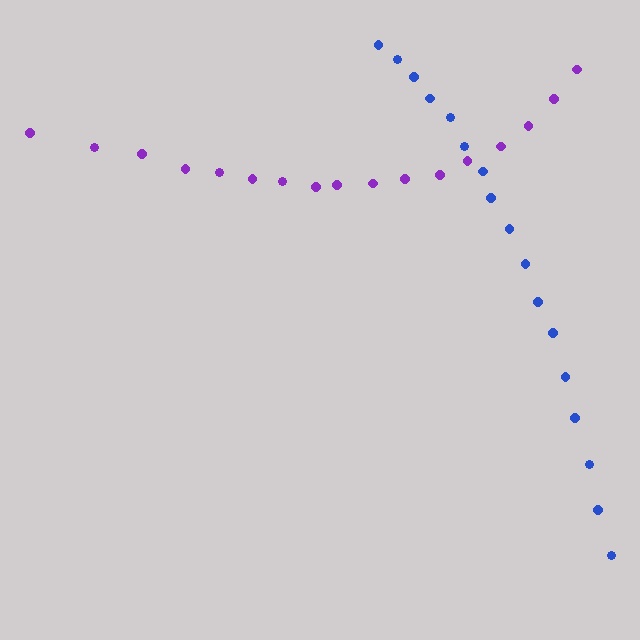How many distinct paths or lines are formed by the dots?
There are 2 distinct paths.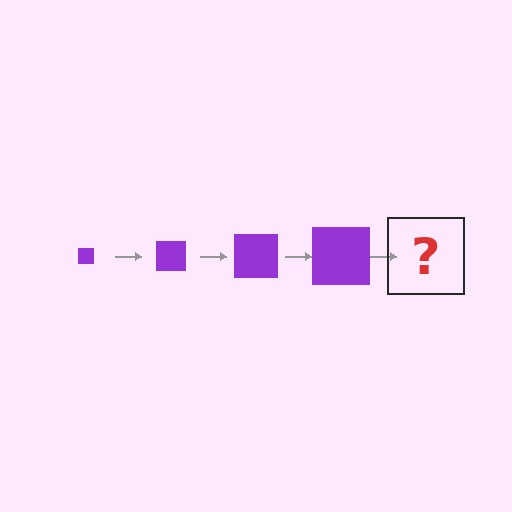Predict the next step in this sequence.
The next step is a purple square, larger than the previous one.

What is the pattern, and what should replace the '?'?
The pattern is that the square gets progressively larger each step. The '?' should be a purple square, larger than the previous one.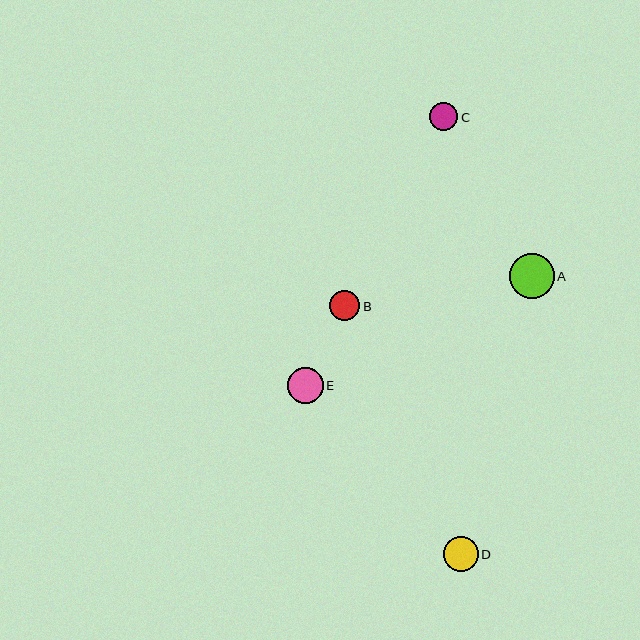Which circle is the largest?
Circle A is the largest with a size of approximately 45 pixels.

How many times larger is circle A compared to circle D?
Circle A is approximately 1.3 times the size of circle D.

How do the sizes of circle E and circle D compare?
Circle E and circle D are approximately the same size.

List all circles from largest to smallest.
From largest to smallest: A, E, D, B, C.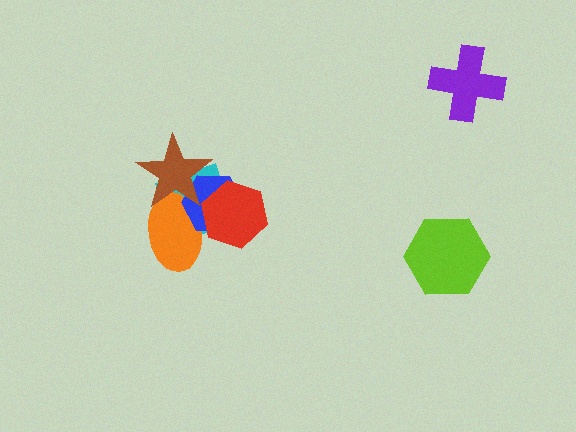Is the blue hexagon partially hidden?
Yes, it is partially covered by another shape.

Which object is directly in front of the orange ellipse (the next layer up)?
The blue hexagon is directly in front of the orange ellipse.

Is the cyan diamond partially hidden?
Yes, it is partially covered by another shape.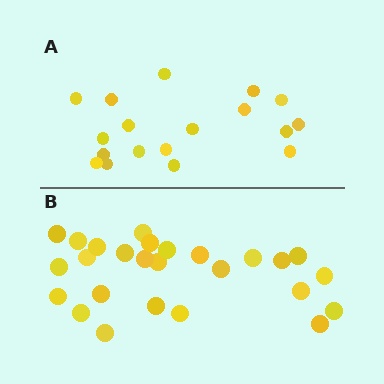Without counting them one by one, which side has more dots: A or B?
Region B (the bottom region) has more dots.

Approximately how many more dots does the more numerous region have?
Region B has roughly 8 or so more dots than region A.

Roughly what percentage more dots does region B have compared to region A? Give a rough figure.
About 45% more.